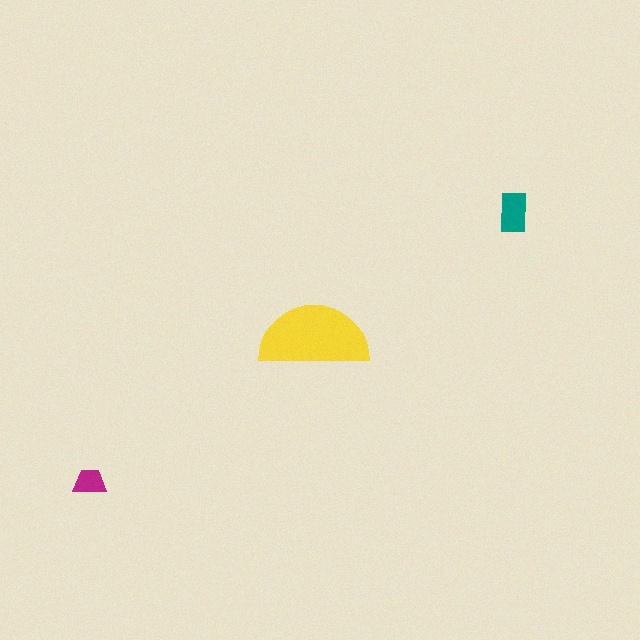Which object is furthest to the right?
The teal rectangle is rightmost.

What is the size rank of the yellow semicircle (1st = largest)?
1st.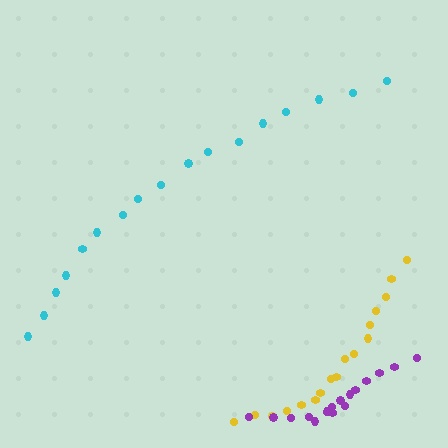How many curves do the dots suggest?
There are 3 distinct paths.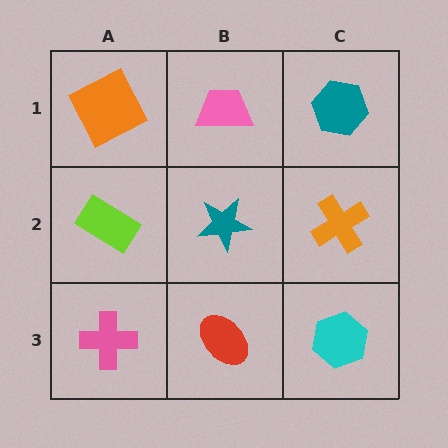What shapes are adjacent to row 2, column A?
An orange square (row 1, column A), a pink cross (row 3, column A), a teal star (row 2, column B).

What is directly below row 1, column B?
A teal star.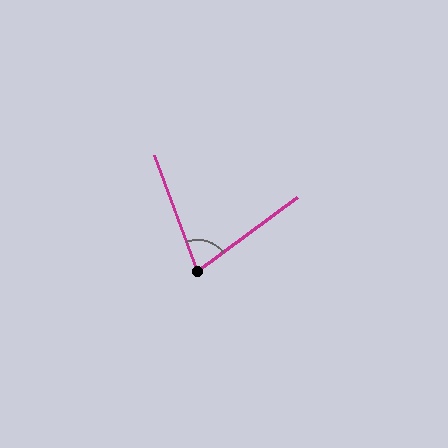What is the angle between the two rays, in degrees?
Approximately 74 degrees.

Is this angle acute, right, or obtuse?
It is acute.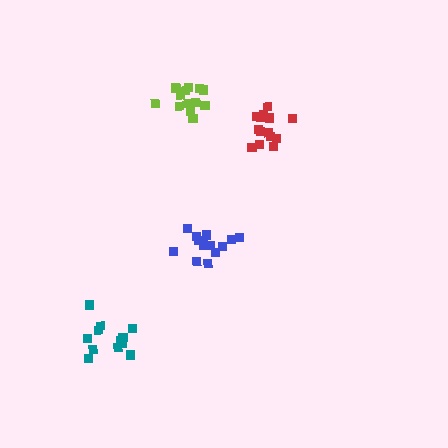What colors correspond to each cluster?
The clusters are colored: blue, lime, teal, red.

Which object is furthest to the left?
The teal cluster is leftmost.